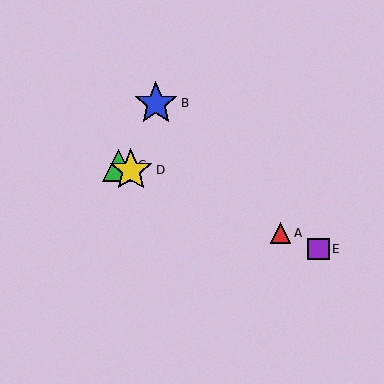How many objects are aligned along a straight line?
4 objects (A, C, D, E) are aligned along a straight line.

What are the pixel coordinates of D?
Object D is at (131, 170).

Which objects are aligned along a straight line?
Objects A, C, D, E are aligned along a straight line.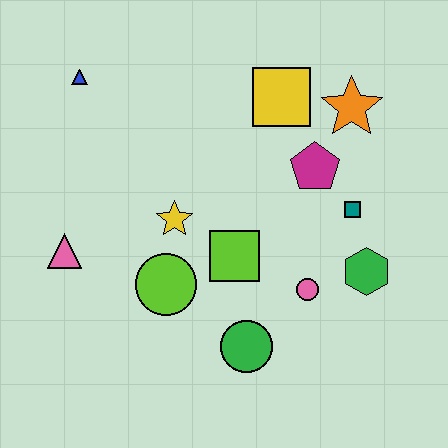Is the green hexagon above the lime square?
No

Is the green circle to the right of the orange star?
No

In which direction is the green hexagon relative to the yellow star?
The green hexagon is to the right of the yellow star.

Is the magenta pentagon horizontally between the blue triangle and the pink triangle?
No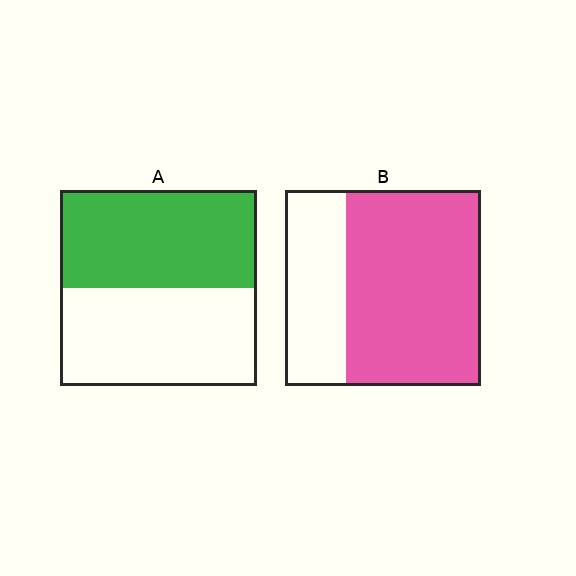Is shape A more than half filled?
Roughly half.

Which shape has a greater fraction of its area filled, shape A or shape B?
Shape B.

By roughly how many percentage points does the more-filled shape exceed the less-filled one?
By roughly 20 percentage points (B over A).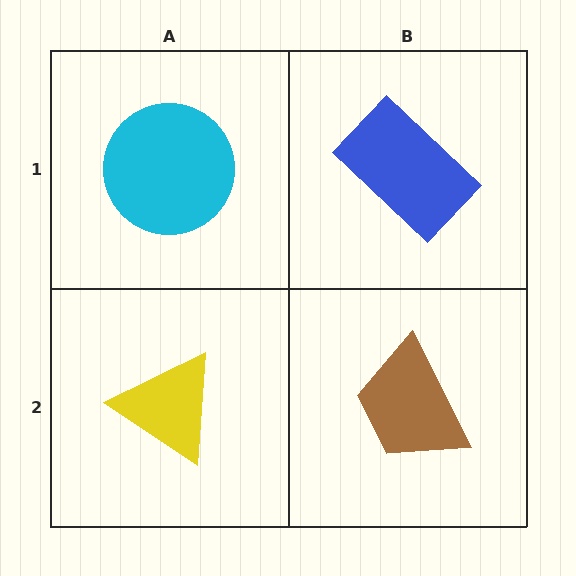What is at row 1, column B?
A blue rectangle.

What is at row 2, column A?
A yellow triangle.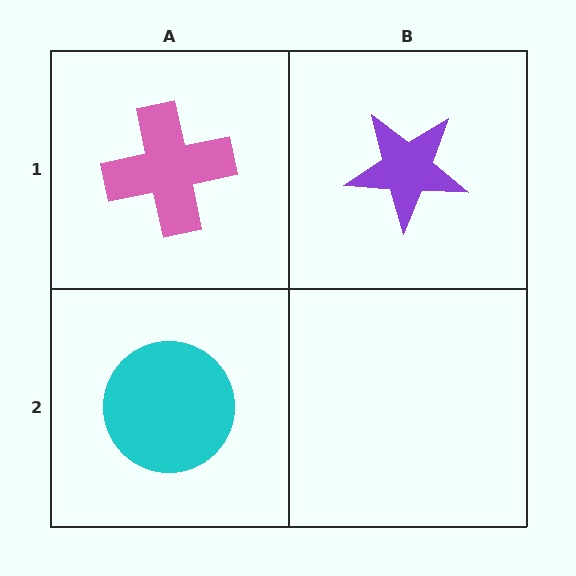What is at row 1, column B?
A purple star.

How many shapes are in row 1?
2 shapes.